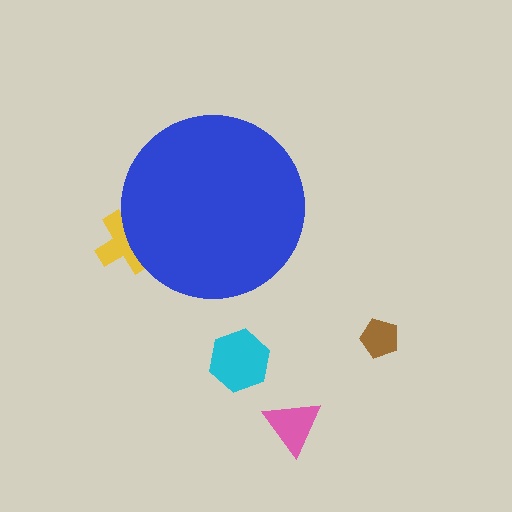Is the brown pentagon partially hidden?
No, the brown pentagon is fully visible.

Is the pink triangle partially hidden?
No, the pink triangle is fully visible.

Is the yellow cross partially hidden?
Yes, the yellow cross is partially hidden behind the blue circle.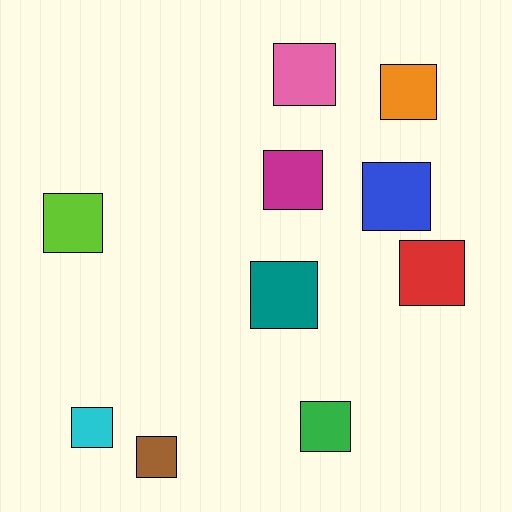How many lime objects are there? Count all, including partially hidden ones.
There is 1 lime object.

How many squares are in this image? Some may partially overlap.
There are 10 squares.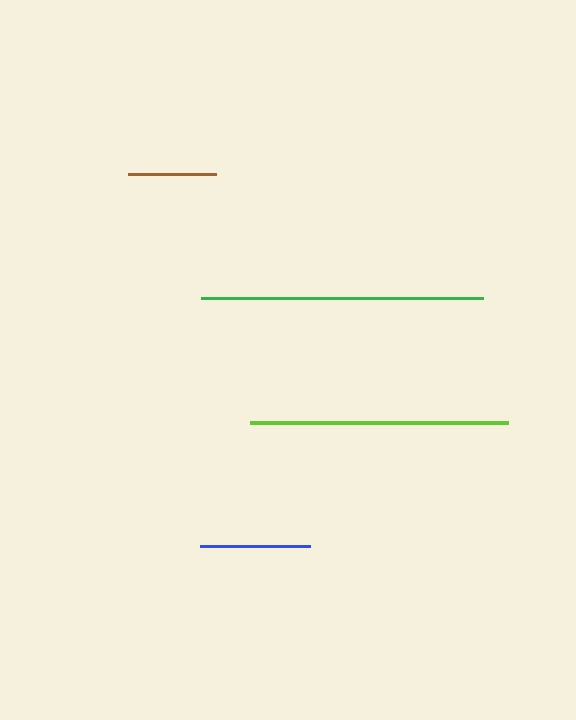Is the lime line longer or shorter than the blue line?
The lime line is longer than the blue line.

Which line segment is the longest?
The green line is the longest at approximately 282 pixels.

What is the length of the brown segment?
The brown segment is approximately 89 pixels long.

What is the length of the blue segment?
The blue segment is approximately 110 pixels long.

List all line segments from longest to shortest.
From longest to shortest: green, lime, blue, brown.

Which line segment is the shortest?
The brown line is the shortest at approximately 89 pixels.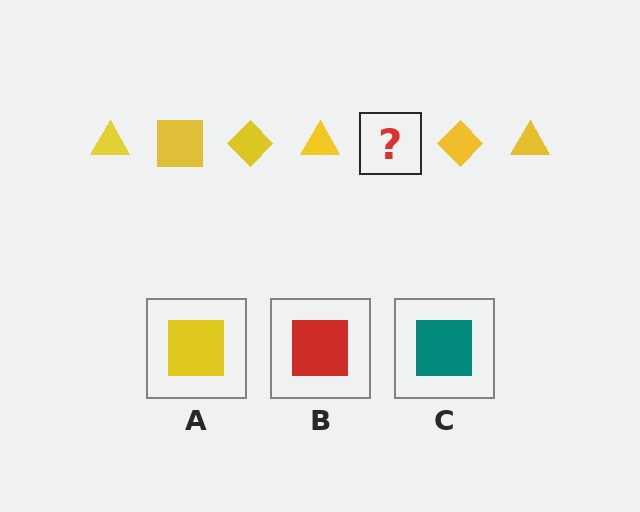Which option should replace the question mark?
Option A.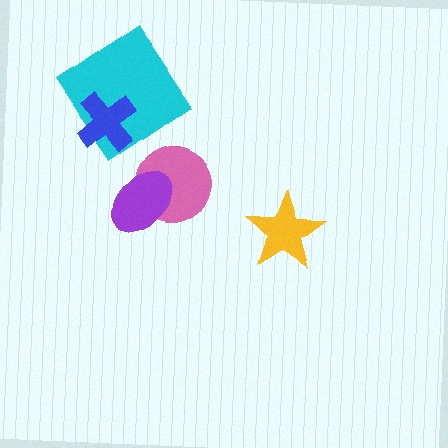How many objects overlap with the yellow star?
0 objects overlap with the yellow star.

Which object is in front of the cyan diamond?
The blue cross is in front of the cyan diamond.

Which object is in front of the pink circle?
The purple ellipse is in front of the pink circle.